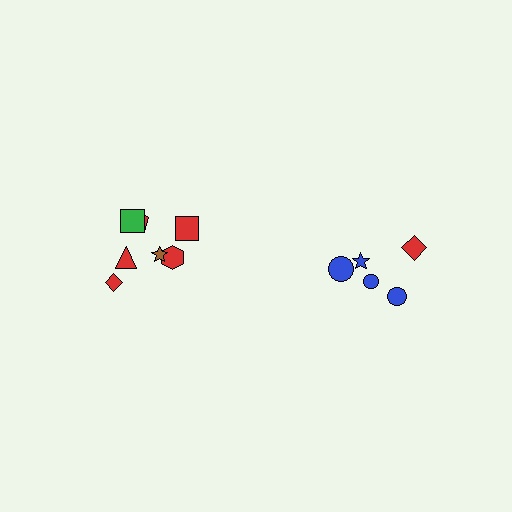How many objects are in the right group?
There are 5 objects.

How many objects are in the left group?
There are 7 objects.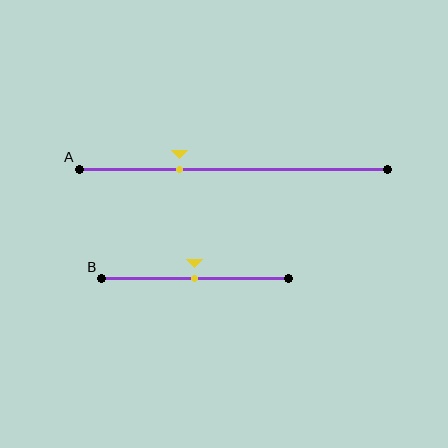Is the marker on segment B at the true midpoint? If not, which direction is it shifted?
Yes, the marker on segment B is at the true midpoint.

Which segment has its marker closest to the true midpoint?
Segment B has its marker closest to the true midpoint.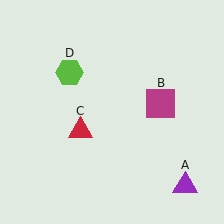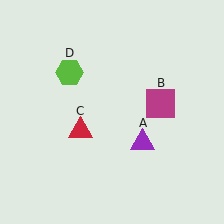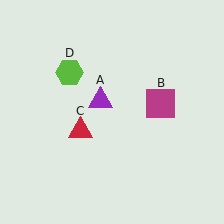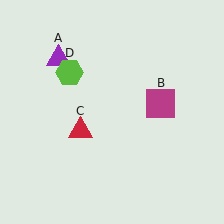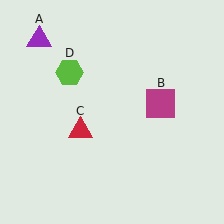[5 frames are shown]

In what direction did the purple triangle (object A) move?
The purple triangle (object A) moved up and to the left.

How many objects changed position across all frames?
1 object changed position: purple triangle (object A).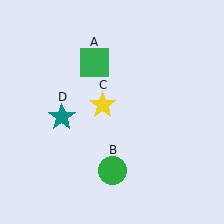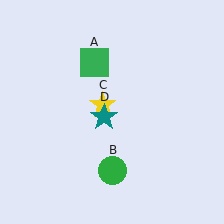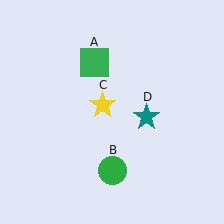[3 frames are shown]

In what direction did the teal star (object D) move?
The teal star (object D) moved right.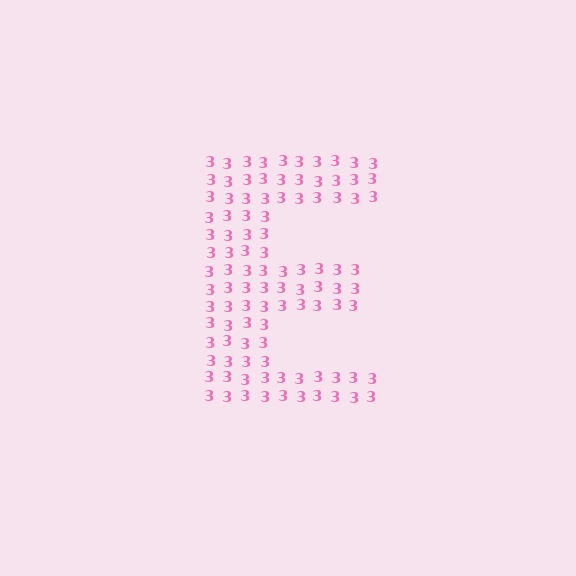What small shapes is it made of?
It is made of small digit 3's.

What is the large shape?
The large shape is the letter E.